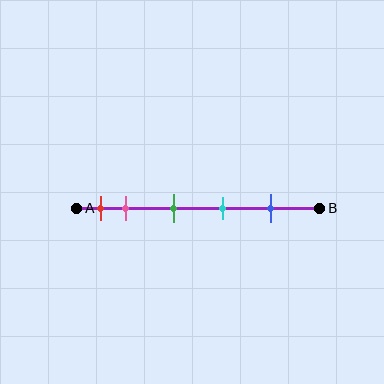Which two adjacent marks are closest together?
The red and pink marks are the closest adjacent pair.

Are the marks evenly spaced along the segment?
No, the marks are not evenly spaced.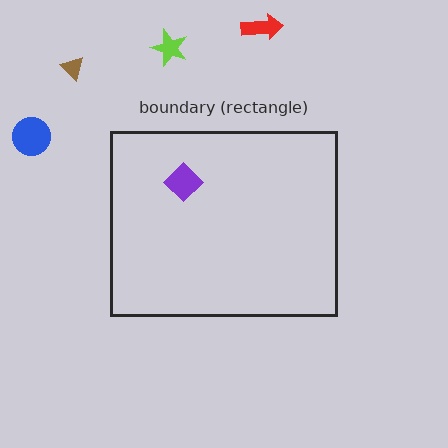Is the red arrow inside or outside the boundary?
Outside.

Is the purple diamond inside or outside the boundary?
Inside.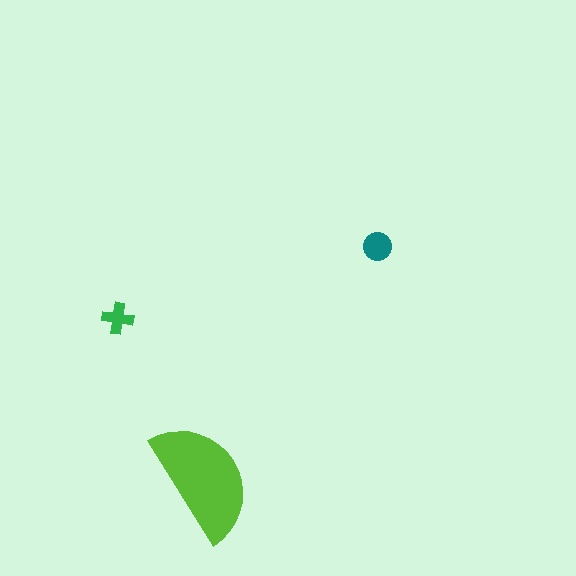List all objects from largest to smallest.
The lime semicircle, the teal circle, the green cross.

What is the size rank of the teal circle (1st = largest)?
2nd.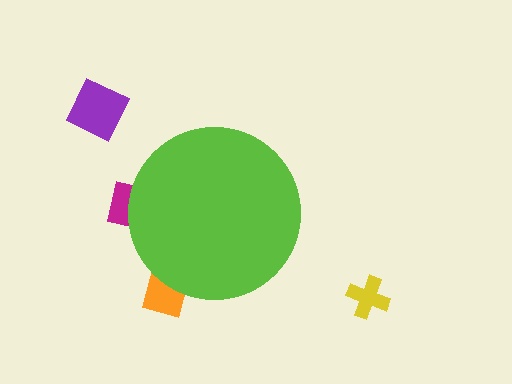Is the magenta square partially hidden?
Yes, the magenta square is partially hidden behind the lime circle.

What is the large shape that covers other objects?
A lime circle.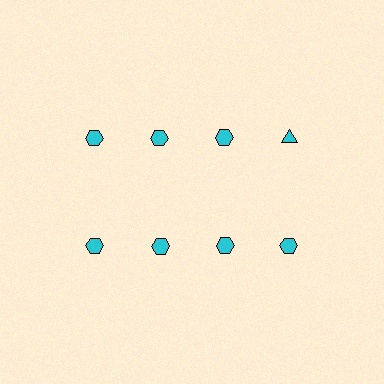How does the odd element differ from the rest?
It has a different shape: triangle instead of hexagon.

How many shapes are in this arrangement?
There are 8 shapes arranged in a grid pattern.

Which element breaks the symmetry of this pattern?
The cyan triangle in the top row, second from right column breaks the symmetry. All other shapes are cyan hexagons.